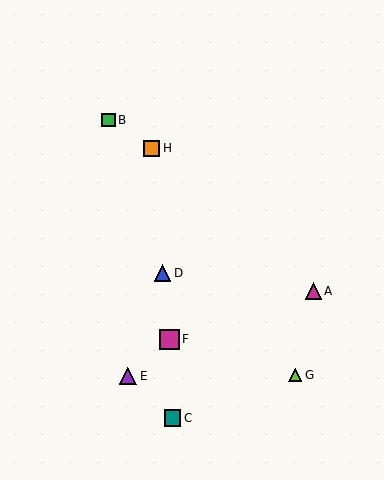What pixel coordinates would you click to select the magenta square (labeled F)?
Click at (169, 339) to select the magenta square F.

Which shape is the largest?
The magenta square (labeled F) is the largest.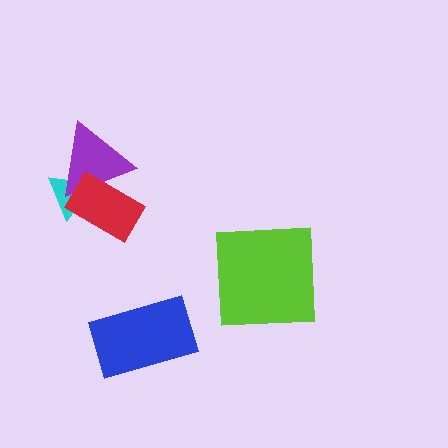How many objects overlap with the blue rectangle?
0 objects overlap with the blue rectangle.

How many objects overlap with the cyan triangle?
2 objects overlap with the cyan triangle.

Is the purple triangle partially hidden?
Yes, it is partially covered by another shape.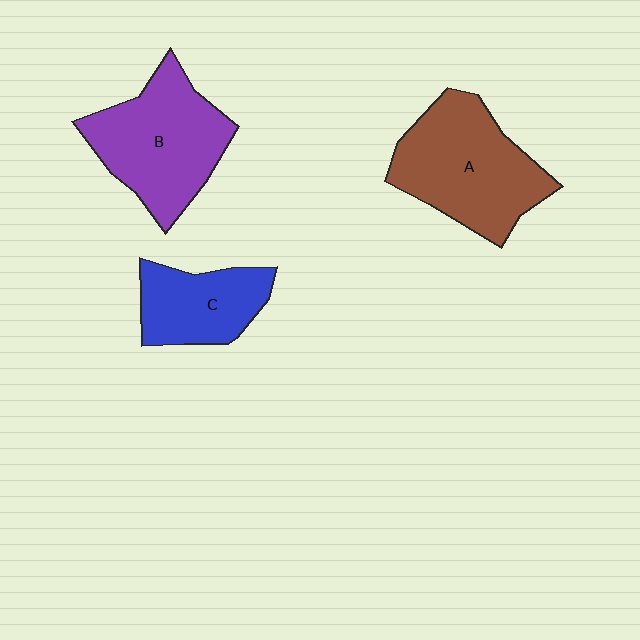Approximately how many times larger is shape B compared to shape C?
Approximately 1.5 times.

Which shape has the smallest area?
Shape C (blue).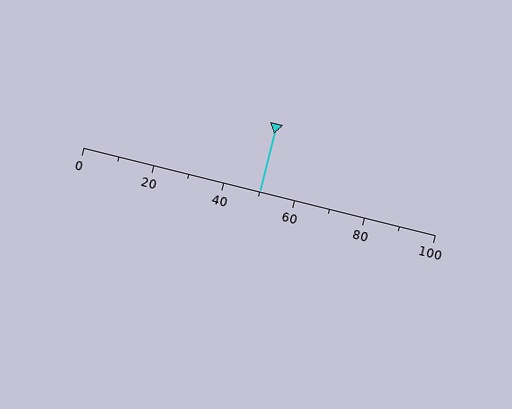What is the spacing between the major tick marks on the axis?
The major ticks are spaced 20 apart.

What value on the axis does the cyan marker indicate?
The marker indicates approximately 50.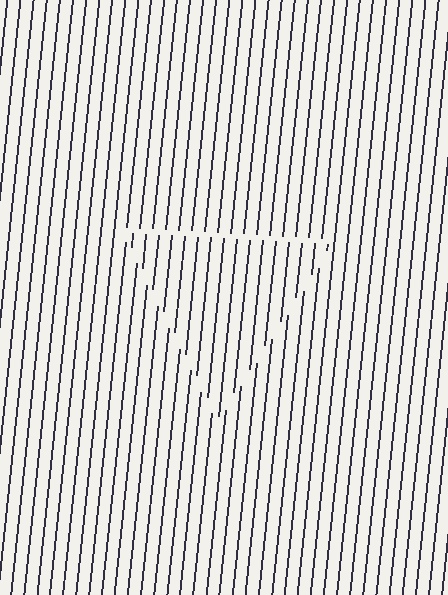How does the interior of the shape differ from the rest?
The interior of the shape contains the same grating, shifted by half a period — the contour is defined by the phase discontinuity where line-ends from the inner and outer gratings abut.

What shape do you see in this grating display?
An illusory triangle. The interior of the shape contains the same grating, shifted by half a period — the contour is defined by the phase discontinuity where line-ends from the inner and outer gratings abut.